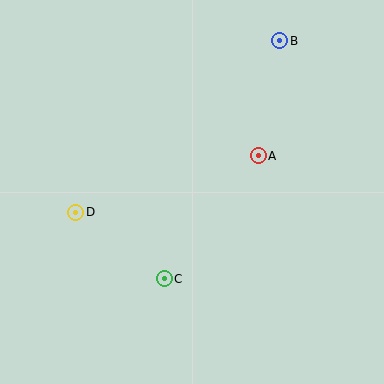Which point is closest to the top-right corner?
Point B is closest to the top-right corner.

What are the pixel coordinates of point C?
Point C is at (164, 279).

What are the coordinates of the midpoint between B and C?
The midpoint between B and C is at (222, 160).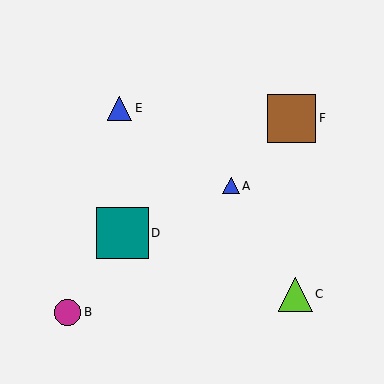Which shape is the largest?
The teal square (labeled D) is the largest.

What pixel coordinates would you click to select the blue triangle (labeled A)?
Click at (231, 186) to select the blue triangle A.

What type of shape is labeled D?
Shape D is a teal square.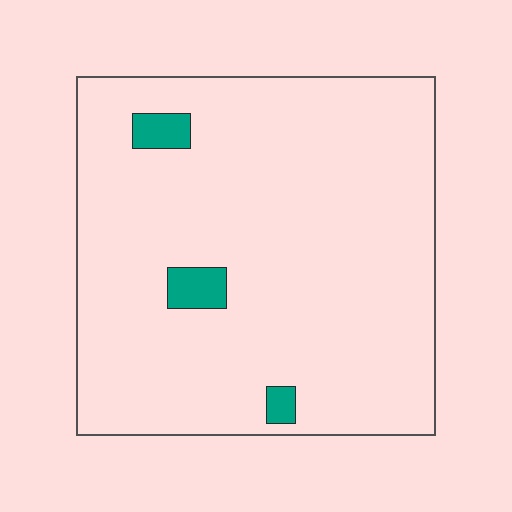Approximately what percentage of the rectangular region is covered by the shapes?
Approximately 5%.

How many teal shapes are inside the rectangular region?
3.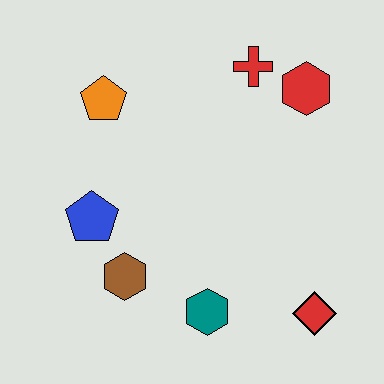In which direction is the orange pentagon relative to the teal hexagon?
The orange pentagon is above the teal hexagon.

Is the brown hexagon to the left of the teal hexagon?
Yes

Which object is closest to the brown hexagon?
The blue pentagon is closest to the brown hexagon.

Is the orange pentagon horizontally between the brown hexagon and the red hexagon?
No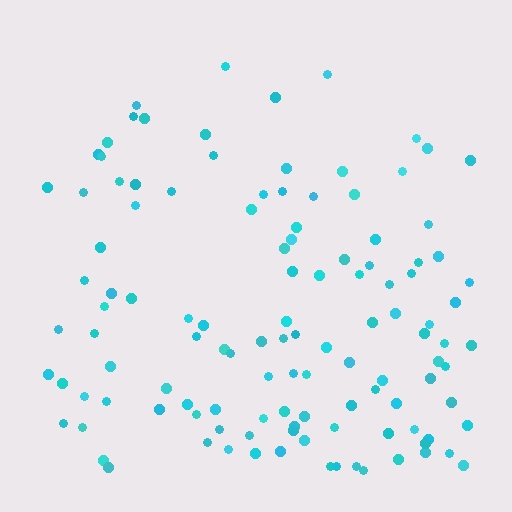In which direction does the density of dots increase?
From top to bottom, with the bottom side densest.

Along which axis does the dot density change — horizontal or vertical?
Vertical.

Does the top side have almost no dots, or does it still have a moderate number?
Still a moderate number, just noticeably fewer than the bottom.